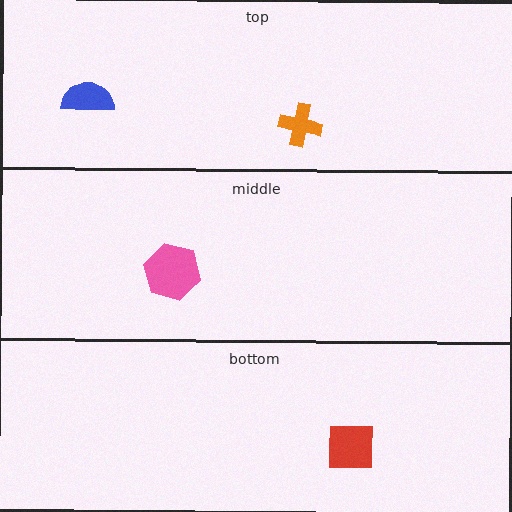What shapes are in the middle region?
The pink hexagon.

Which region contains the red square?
The bottom region.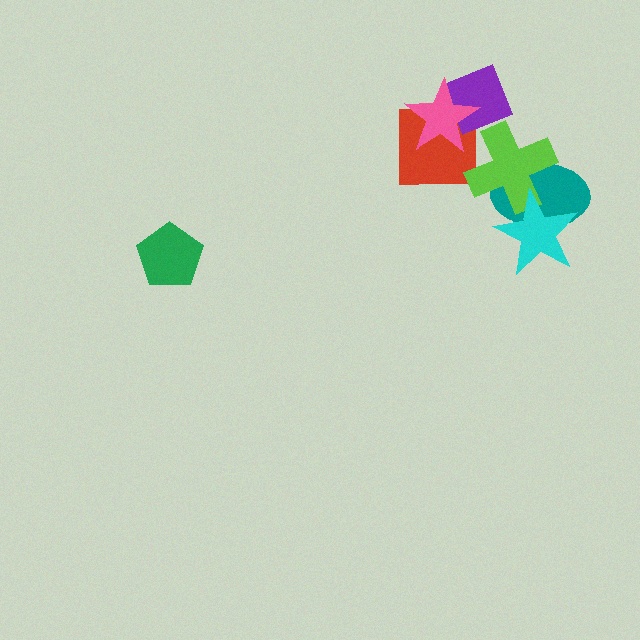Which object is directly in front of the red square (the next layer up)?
The purple diamond is directly in front of the red square.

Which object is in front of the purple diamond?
The pink star is in front of the purple diamond.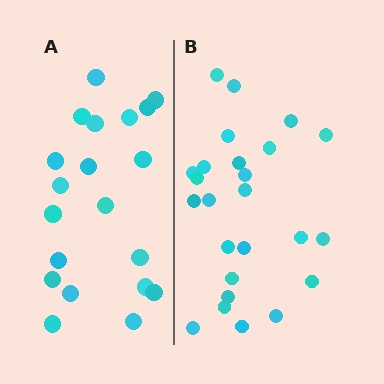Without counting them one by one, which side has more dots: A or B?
Region B (the right region) has more dots.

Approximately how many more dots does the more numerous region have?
Region B has about 5 more dots than region A.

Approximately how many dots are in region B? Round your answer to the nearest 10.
About 20 dots. (The exact count is 25, which rounds to 20.)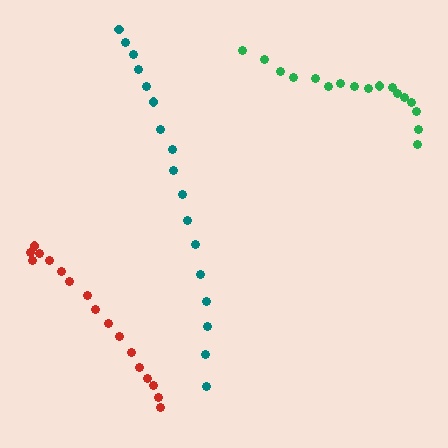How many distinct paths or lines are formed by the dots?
There are 3 distinct paths.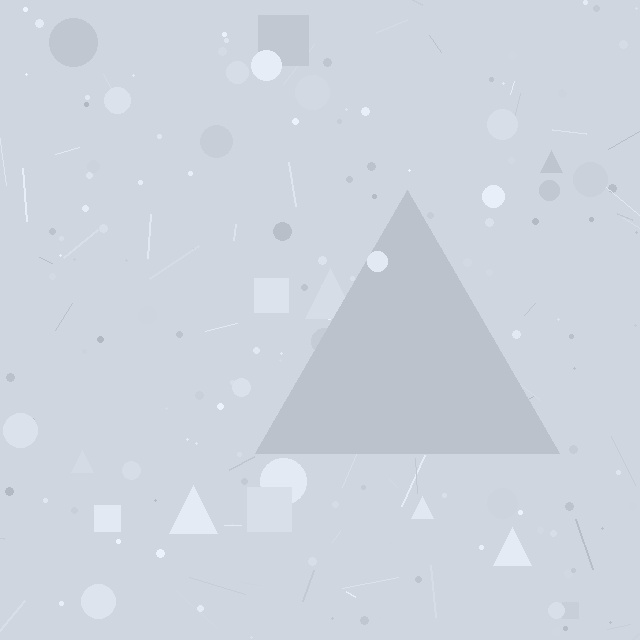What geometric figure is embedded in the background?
A triangle is embedded in the background.